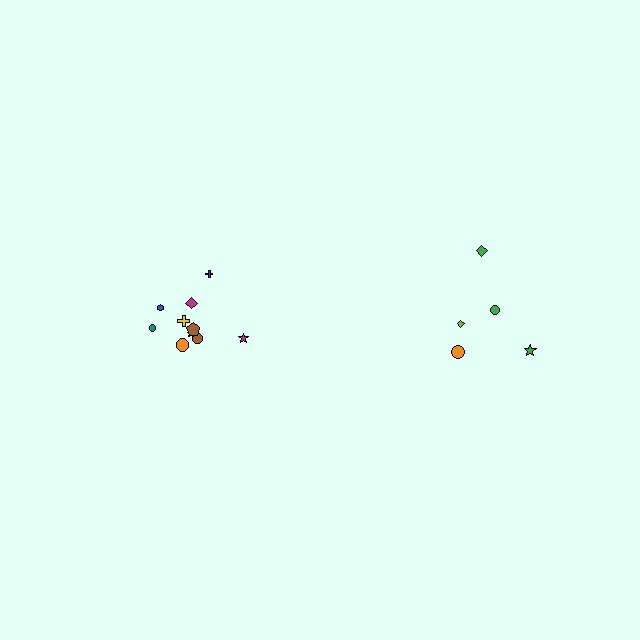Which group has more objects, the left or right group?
The left group.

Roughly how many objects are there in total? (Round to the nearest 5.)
Roughly 15 objects in total.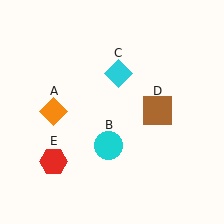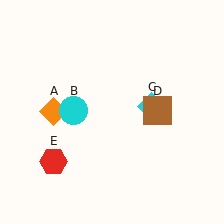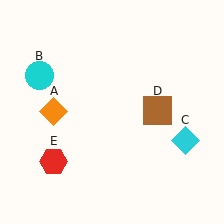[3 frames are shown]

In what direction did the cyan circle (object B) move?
The cyan circle (object B) moved up and to the left.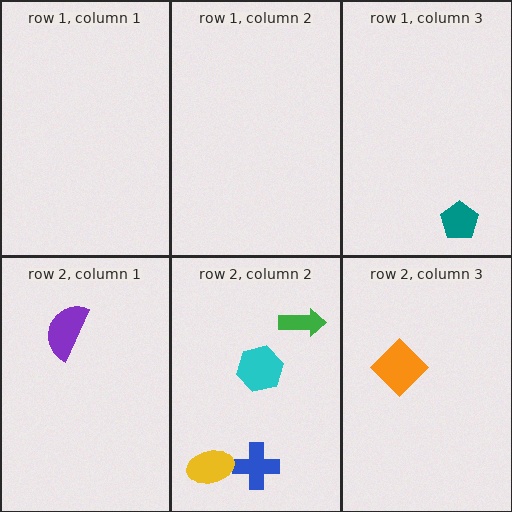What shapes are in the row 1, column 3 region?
The teal pentagon.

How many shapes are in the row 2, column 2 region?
4.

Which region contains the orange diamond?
The row 2, column 3 region.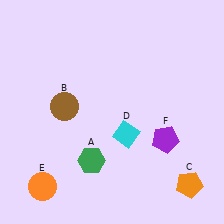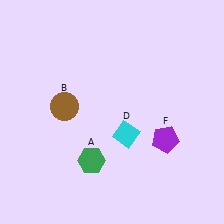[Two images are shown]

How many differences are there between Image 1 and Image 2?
There are 2 differences between the two images.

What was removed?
The orange circle (E), the orange pentagon (C) were removed in Image 2.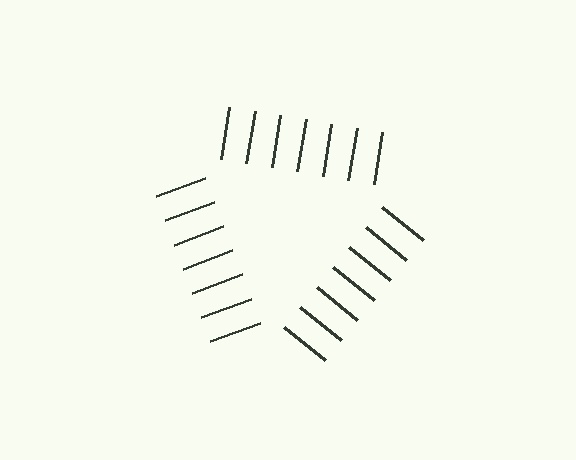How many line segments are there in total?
21 — 7 along each of the 3 edges.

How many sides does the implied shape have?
3 sides — the line-ends trace a triangle.